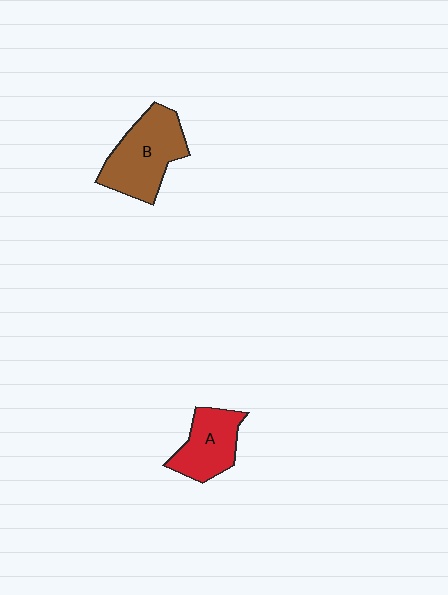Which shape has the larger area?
Shape B (brown).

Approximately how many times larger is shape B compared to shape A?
Approximately 1.4 times.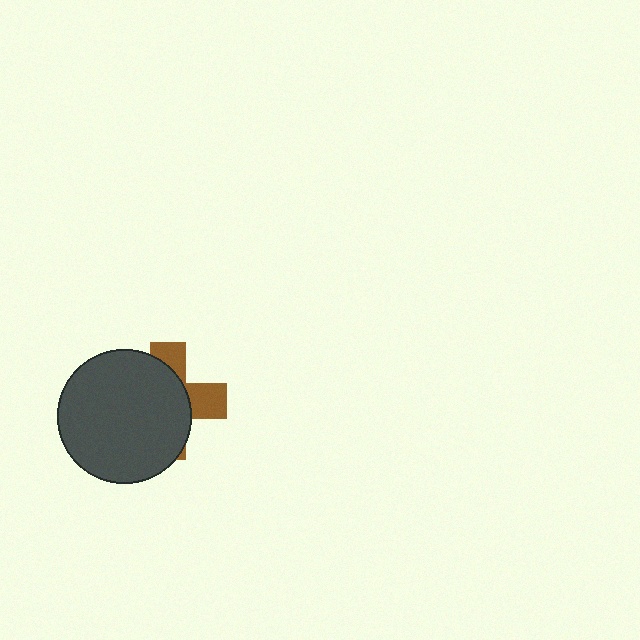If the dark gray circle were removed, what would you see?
You would see the complete brown cross.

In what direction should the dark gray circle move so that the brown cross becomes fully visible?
The dark gray circle should move left. That is the shortest direction to clear the overlap and leave the brown cross fully visible.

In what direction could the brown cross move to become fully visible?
The brown cross could move right. That would shift it out from behind the dark gray circle entirely.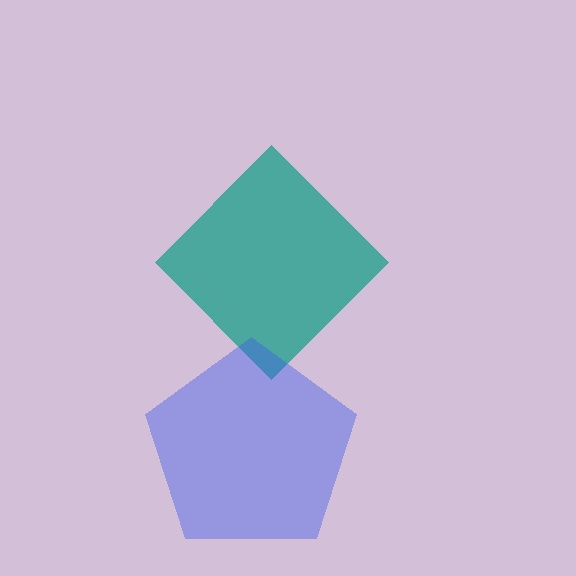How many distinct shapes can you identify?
There are 2 distinct shapes: a teal diamond, a blue pentagon.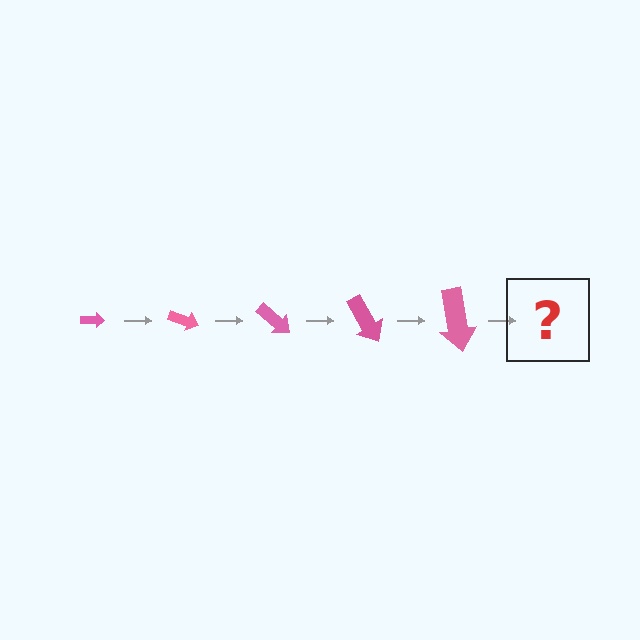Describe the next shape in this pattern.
It should be an arrow, larger than the previous one and rotated 100 degrees from the start.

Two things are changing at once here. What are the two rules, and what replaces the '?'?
The two rules are that the arrow grows larger each step and it rotates 20 degrees each step. The '?' should be an arrow, larger than the previous one and rotated 100 degrees from the start.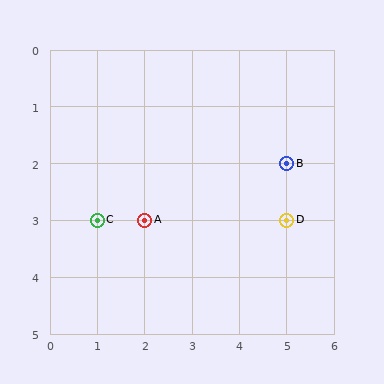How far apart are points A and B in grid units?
Points A and B are 3 columns and 1 row apart (about 3.2 grid units diagonally).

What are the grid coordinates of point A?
Point A is at grid coordinates (2, 3).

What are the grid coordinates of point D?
Point D is at grid coordinates (5, 3).